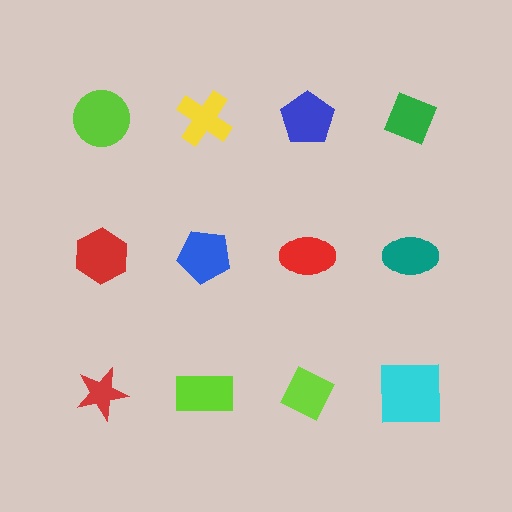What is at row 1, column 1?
A lime circle.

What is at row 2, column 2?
A blue pentagon.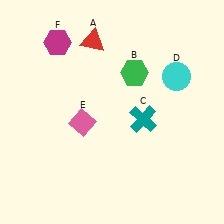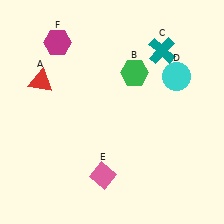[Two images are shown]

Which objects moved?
The objects that moved are: the red triangle (A), the teal cross (C), the pink diamond (E).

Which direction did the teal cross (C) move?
The teal cross (C) moved up.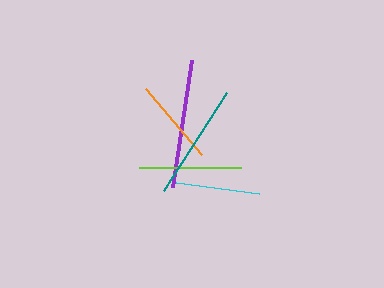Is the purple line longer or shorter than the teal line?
The purple line is longer than the teal line.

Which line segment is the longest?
The purple line is the longest at approximately 128 pixels.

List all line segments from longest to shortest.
From longest to shortest: purple, teal, lime, orange, cyan.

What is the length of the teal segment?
The teal segment is approximately 117 pixels long.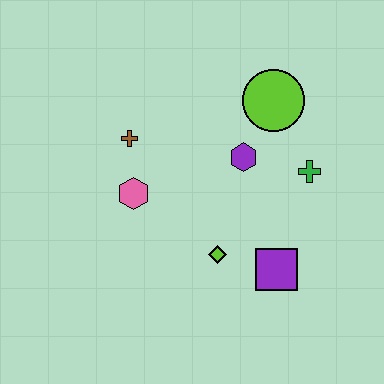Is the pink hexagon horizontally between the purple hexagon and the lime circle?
No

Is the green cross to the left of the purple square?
No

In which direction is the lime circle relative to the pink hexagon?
The lime circle is to the right of the pink hexagon.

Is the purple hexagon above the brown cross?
No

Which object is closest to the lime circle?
The purple hexagon is closest to the lime circle.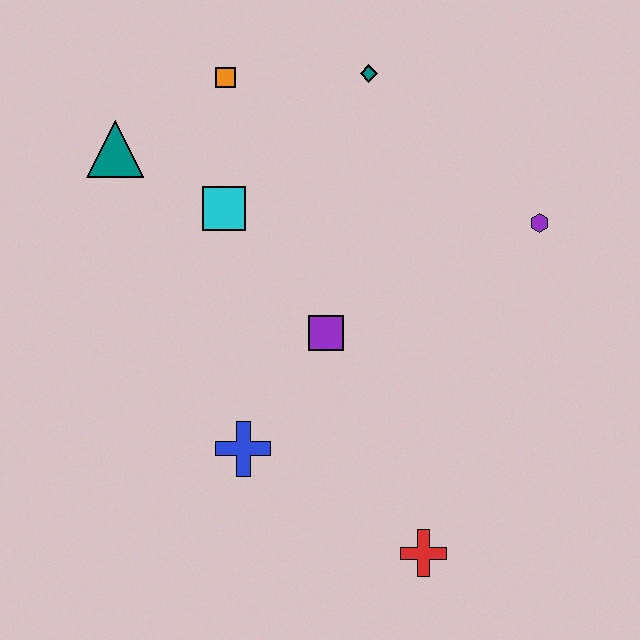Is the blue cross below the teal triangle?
Yes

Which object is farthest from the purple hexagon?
The teal triangle is farthest from the purple hexagon.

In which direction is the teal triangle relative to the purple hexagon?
The teal triangle is to the left of the purple hexagon.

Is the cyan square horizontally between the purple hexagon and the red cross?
No